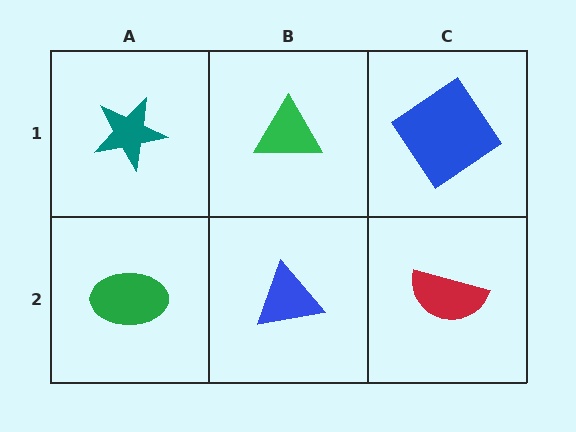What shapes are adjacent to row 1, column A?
A green ellipse (row 2, column A), a green triangle (row 1, column B).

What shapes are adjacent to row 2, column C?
A blue diamond (row 1, column C), a blue triangle (row 2, column B).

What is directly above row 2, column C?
A blue diamond.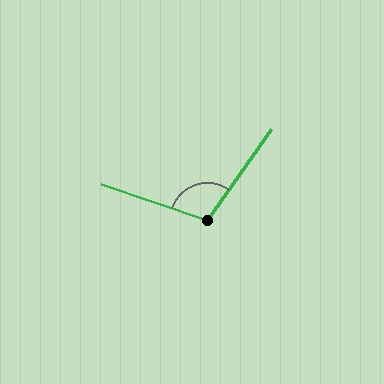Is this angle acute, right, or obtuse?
It is obtuse.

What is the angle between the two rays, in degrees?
Approximately 106 degrees.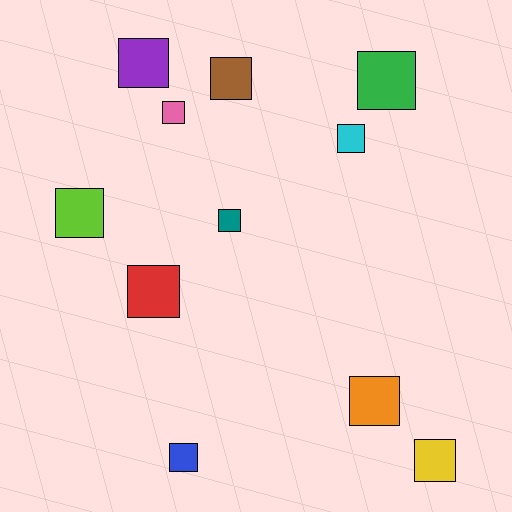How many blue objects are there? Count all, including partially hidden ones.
There is 1 blue object.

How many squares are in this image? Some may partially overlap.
There are 11 squares.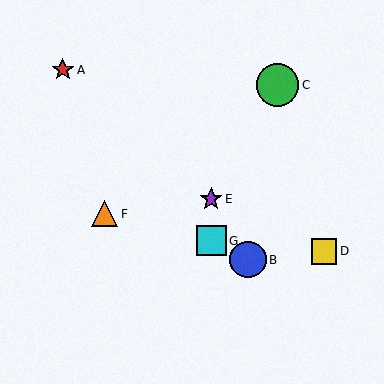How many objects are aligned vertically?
2 objects (E, G) are aligned vertically.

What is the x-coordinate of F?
Object F is at x≈105.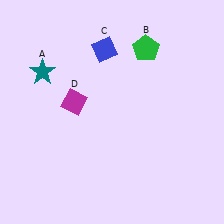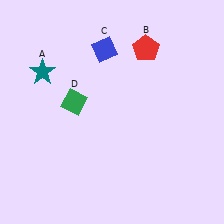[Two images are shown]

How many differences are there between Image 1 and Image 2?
There are 2 differences between the two images.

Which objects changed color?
B changed from green to red. D changed from magenta to green.